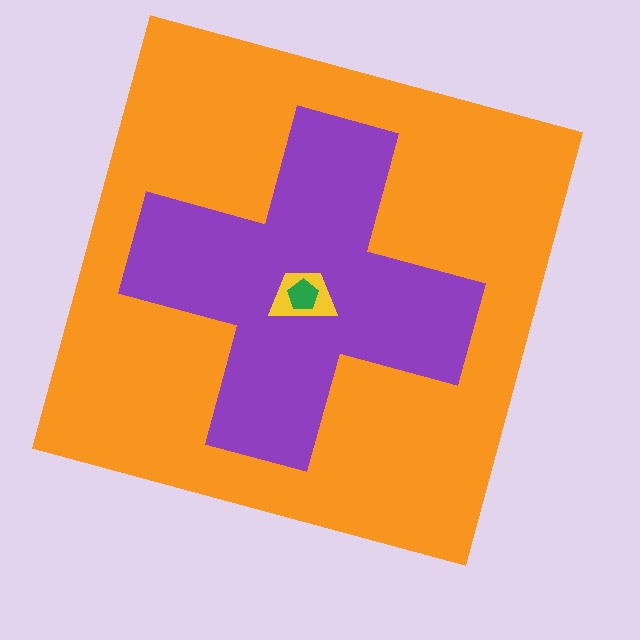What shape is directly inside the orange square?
The purple cross.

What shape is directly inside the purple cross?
The yellow trapezoid.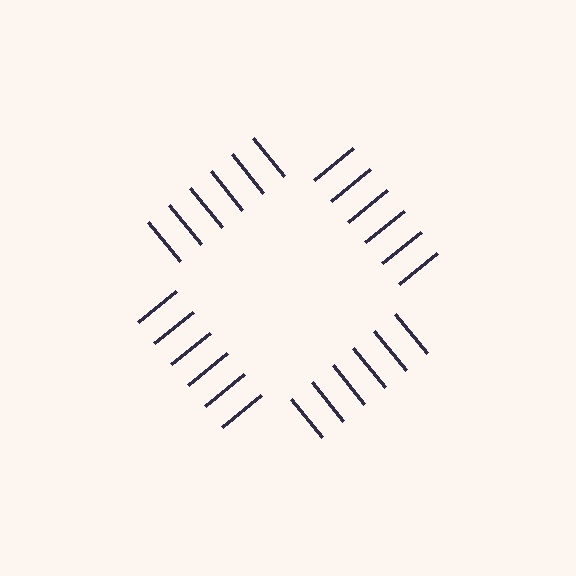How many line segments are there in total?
24 — 6 along each of the 4 edges.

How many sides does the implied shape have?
4 sides — the line-ends trace a square.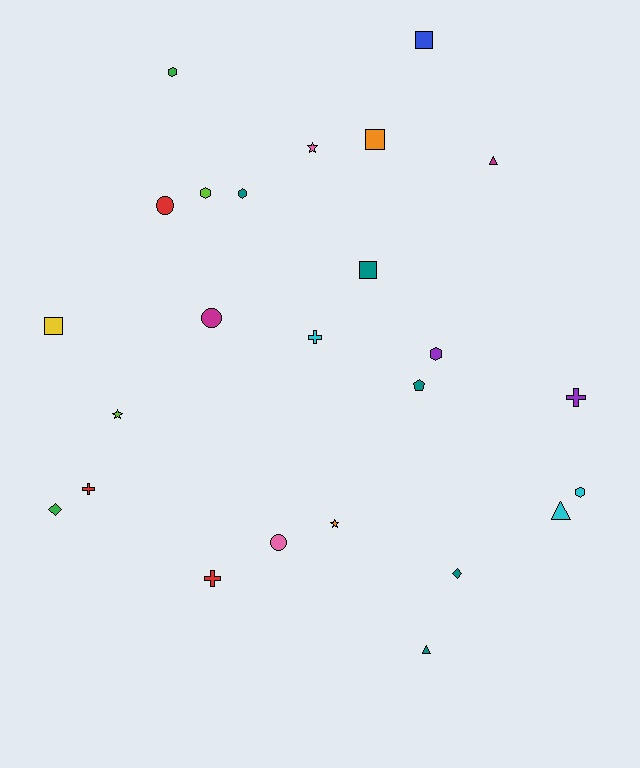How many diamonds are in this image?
There are 2 diamonds.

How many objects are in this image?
There are 25 objects.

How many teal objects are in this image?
There are 5 teal objects.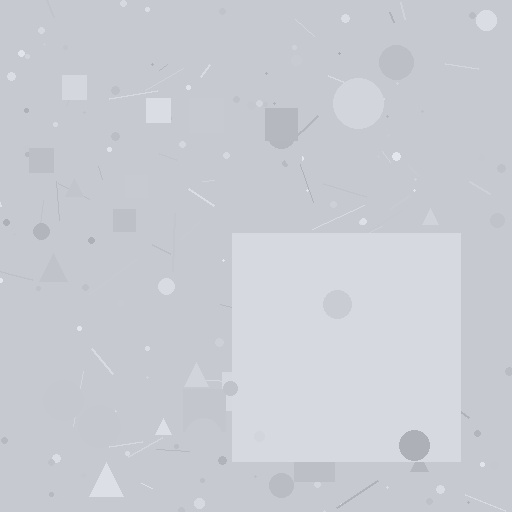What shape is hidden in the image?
A square is hidden in the image.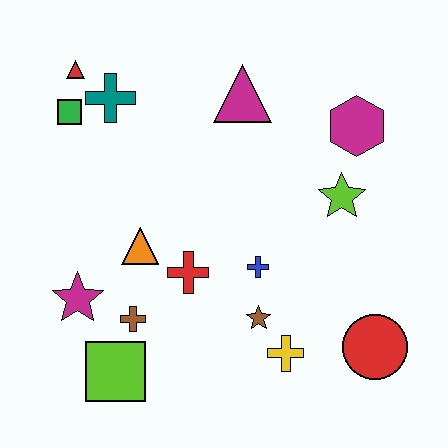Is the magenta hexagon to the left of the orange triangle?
No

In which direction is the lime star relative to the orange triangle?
The lime star is to the right of the orange triangle.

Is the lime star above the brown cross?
Yes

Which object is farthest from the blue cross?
The red triangle is farthest from the blue cross.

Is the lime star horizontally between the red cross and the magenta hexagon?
Yes